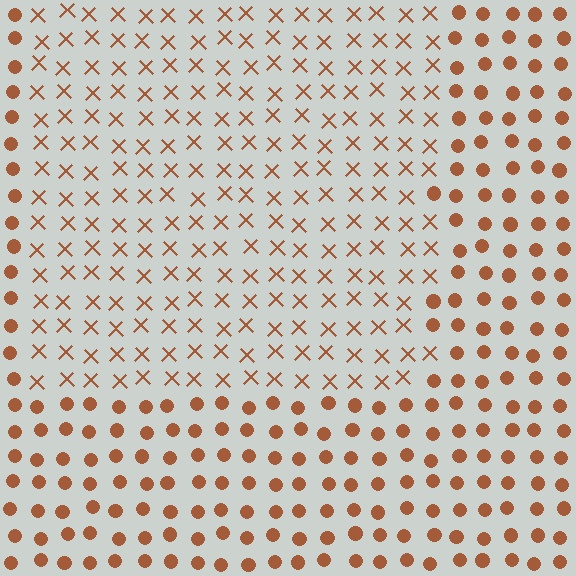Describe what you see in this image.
The image is filled with small brown elements arranged in a uniform grid. A rectangle-shaped region contains X marks, while the surrounding area contains circles. The boundary is defined purely by the change in element shape.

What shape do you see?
I see a rectangle.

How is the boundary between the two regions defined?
The boundary is defined by a change in element shape: X marks inside vs. circles outside. All elements share the same color and spacing.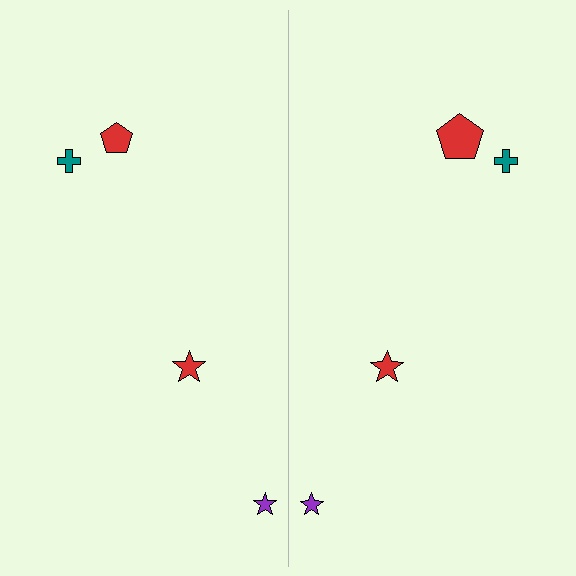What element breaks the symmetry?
The red pentagon on the right side has a different size than its mirror counterpart.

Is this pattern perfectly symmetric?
No, the pattern is not perfectly symmetric. The red pentagon on the right side has a different size than its mirror counterpart.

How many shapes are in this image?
There are 8 shapes in this image.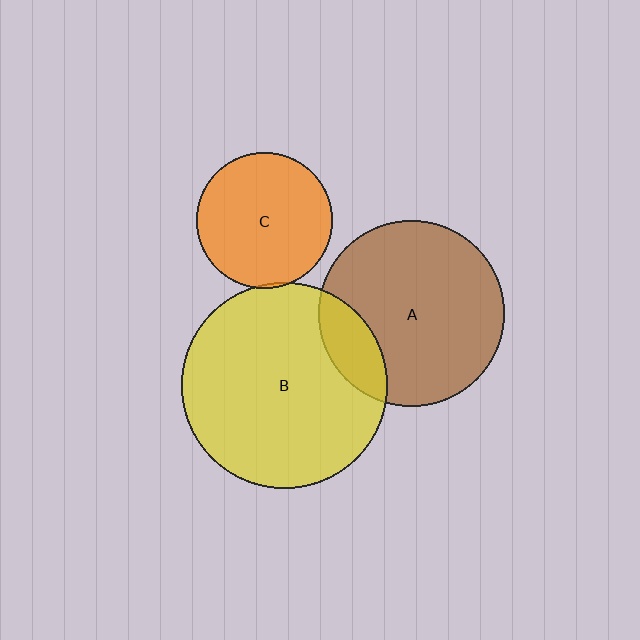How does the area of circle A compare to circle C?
Approximately 1.9 times.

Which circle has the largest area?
Circle B (yellow).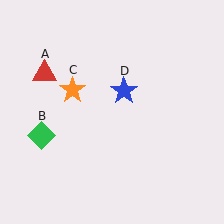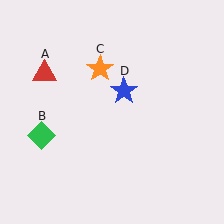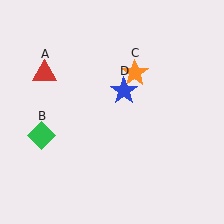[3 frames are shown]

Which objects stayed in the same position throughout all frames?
Red triangle (object A) and green diamond (object B) and blue star (object D) remained stationary.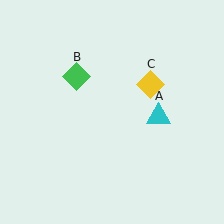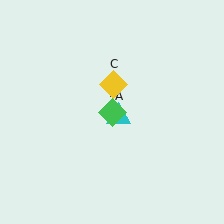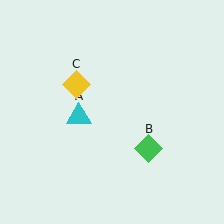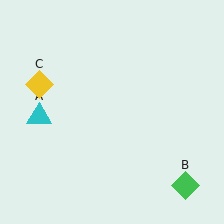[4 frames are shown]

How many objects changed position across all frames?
3 objects changed position: cyan triangle (object A), green diamond (object B), yellow diamond (object C).